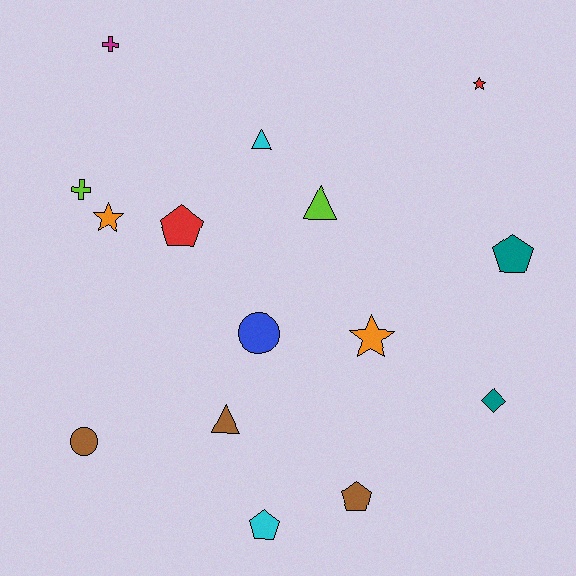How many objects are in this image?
There are 15 objects.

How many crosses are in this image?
There are 2 crosses.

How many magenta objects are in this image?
There is 1 magenta object.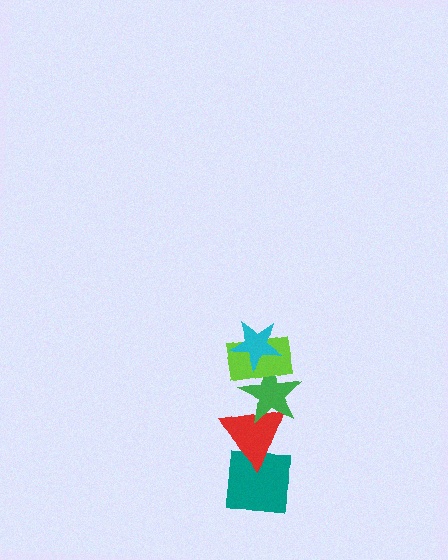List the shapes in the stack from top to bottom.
From top to bottom: the cyan star, the lime rectangle, the green star, the red triangle, the teal square.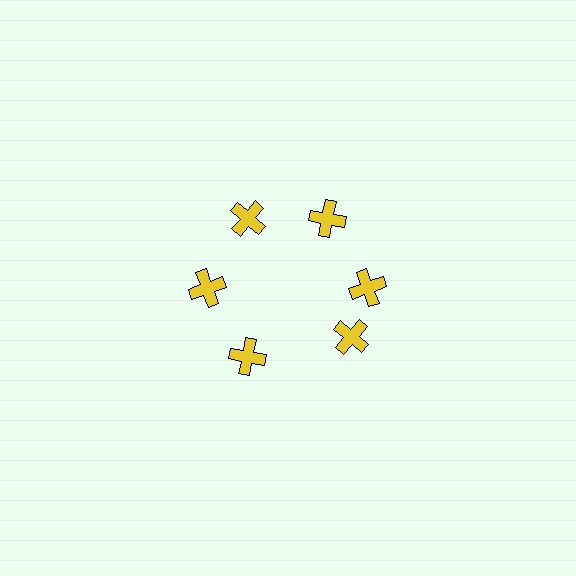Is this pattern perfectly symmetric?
No. The 6 yellow crosses are arranged in a ring, but one element near the 5 o'clock position is rotated out of alignment along the ring, breaking the 6-fold rotational symmetry.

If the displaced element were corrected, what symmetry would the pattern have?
It would have 6-fold rotational symmetry — the pattern would map onto itself every 60 degrees.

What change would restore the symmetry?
The symmetry would be restored by rotating it back into even spacing with its neighbors so that all 6 crosses sit at equal angles and equal distance from the center.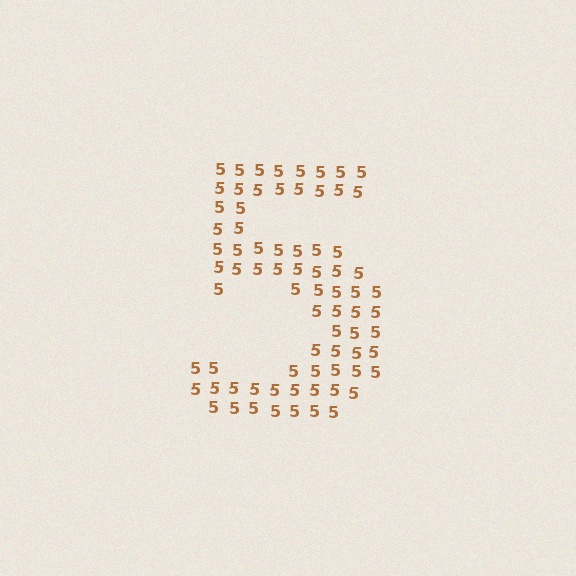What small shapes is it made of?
It is made of small digit 5's.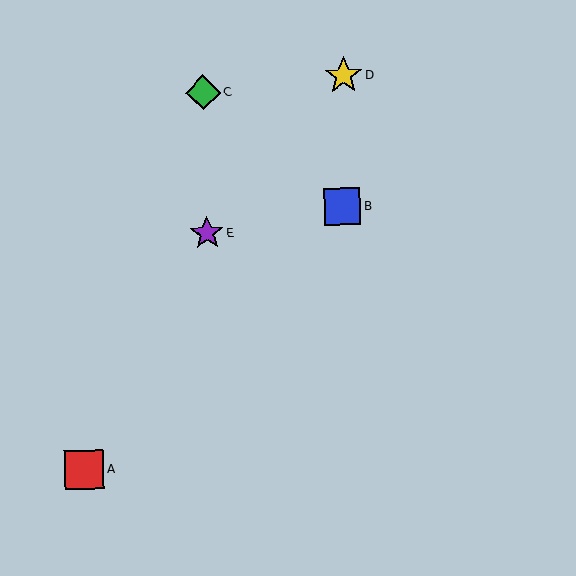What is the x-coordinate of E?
Object E is at x≈207.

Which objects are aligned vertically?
Objects C, E are aligned vertically.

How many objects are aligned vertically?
2 objects (C, E) are aligned vertically.